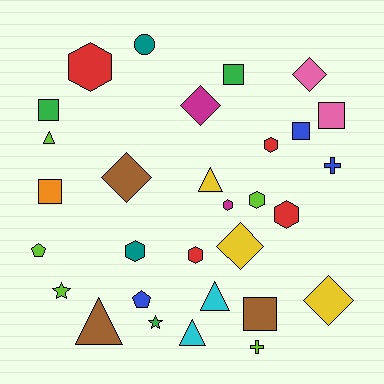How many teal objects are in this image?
There are 2 teal objects.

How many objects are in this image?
There are 30 objects.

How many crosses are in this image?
There are 2 crosses.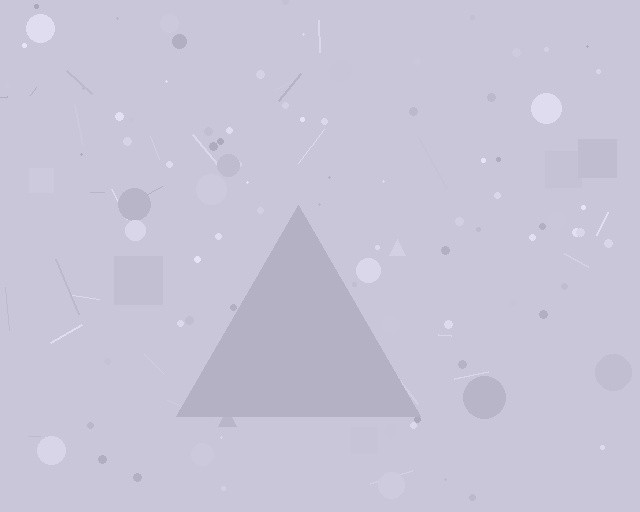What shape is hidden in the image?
A triangle is hidden in the image.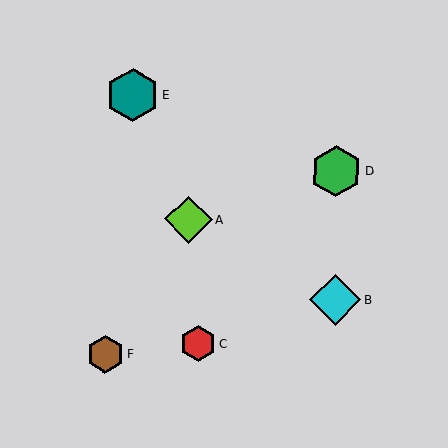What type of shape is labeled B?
Shape B is a cyan diamond.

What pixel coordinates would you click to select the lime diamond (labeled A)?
Click at (189, 220) to select the lime diamond A.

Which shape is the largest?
The teal hexagon (labeled E) is the largest.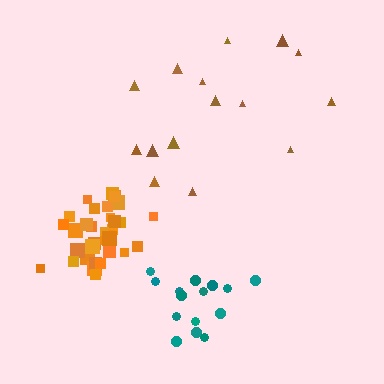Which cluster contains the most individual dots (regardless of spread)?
Orange (34).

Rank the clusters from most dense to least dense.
orange, teal, brown.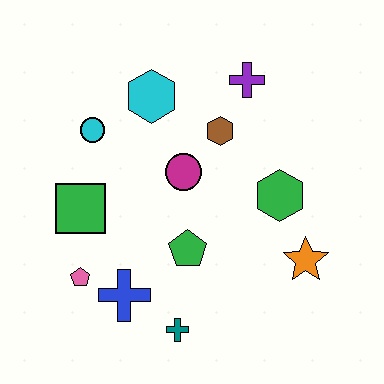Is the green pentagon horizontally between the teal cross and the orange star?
Yes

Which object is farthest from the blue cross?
The purple cross is farthest from the blue cross.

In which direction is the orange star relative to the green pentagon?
The orange star is to the right of the green pentagon.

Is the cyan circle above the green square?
Yes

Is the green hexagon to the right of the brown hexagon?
Yes